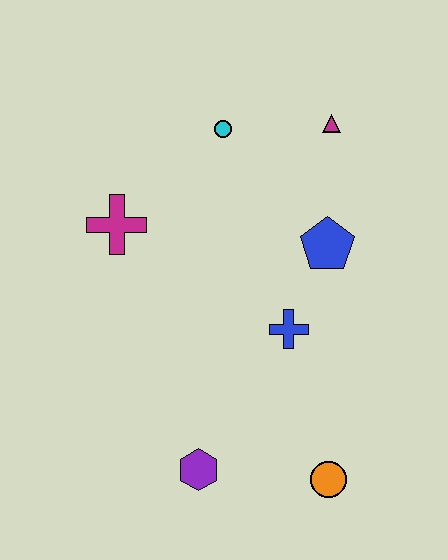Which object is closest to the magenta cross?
The cyan circle is closest to the magenta cross.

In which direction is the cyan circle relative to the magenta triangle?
The cyan circle is to the left of the magenta triangle.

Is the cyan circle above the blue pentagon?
Yes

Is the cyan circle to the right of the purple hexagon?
Yes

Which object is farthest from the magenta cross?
The orange circle is farthest from the magenta cross.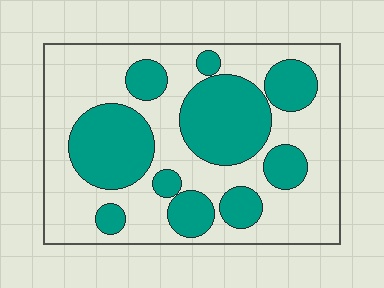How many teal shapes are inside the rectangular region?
10.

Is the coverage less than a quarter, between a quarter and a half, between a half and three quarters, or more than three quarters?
Between a quarter and a half.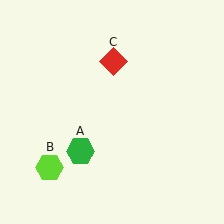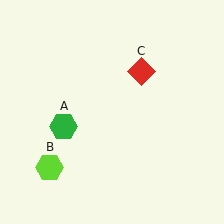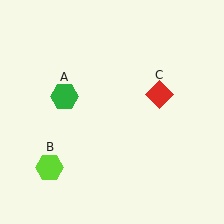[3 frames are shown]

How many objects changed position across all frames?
2 objects changed position: green hexagon (object A), red diamond (object C).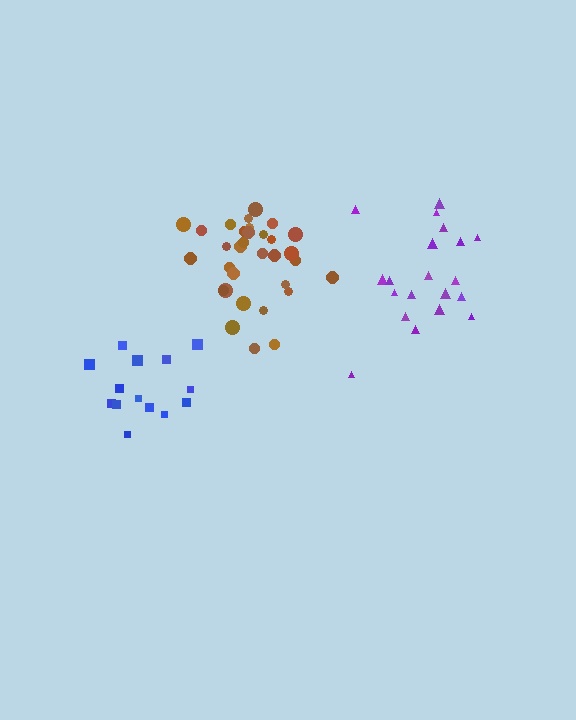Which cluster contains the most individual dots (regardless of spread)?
Brown (32).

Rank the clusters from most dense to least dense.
brown, blue, purple.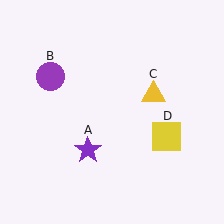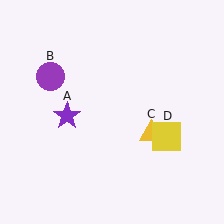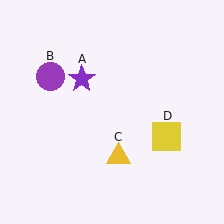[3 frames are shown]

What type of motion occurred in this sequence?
The purple star (object A), yellow triangle (object C) rotated clockwise around the center of the scene.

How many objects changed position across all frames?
2 objects changed position: purple star (object A), yellow triangle (object C).